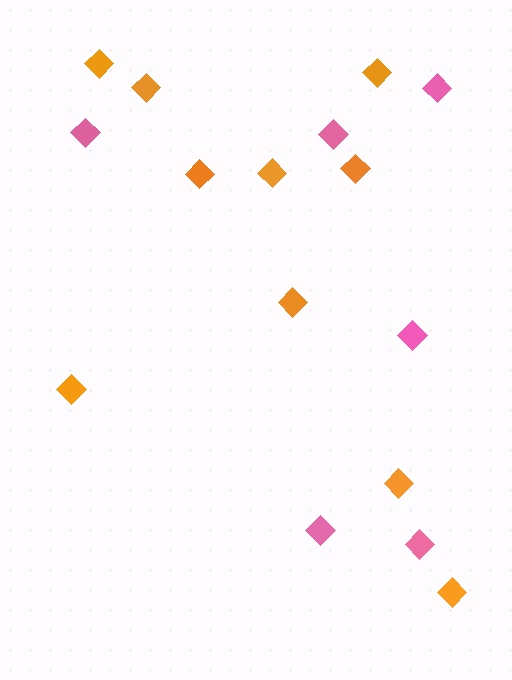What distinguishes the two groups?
There are 2 groups: one group of orange diamonds (10) and one group of pink diamonds (6).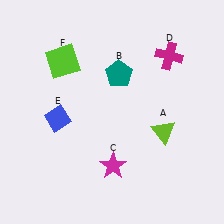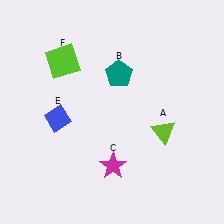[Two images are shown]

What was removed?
The magenta cross (D) was removed in Image 2.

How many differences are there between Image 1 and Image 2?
There is 1 difference between the two images.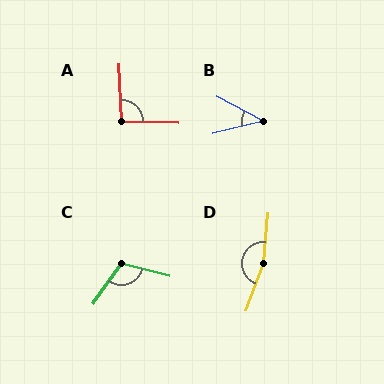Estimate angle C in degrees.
Approximately 111 degrees.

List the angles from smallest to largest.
B (42°), A (94°), C (111°), D (165°).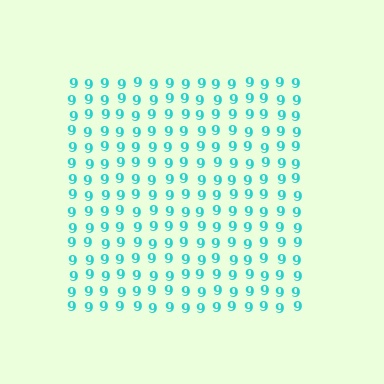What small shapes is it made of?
It is made of small digit 9's.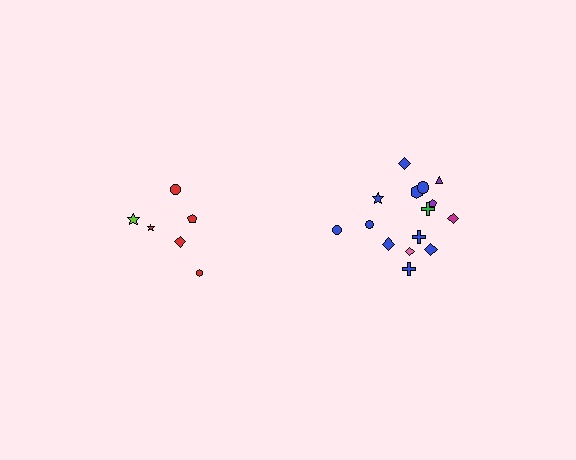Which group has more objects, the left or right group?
The right group.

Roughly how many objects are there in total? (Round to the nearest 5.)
Roughly 20 objects in total.